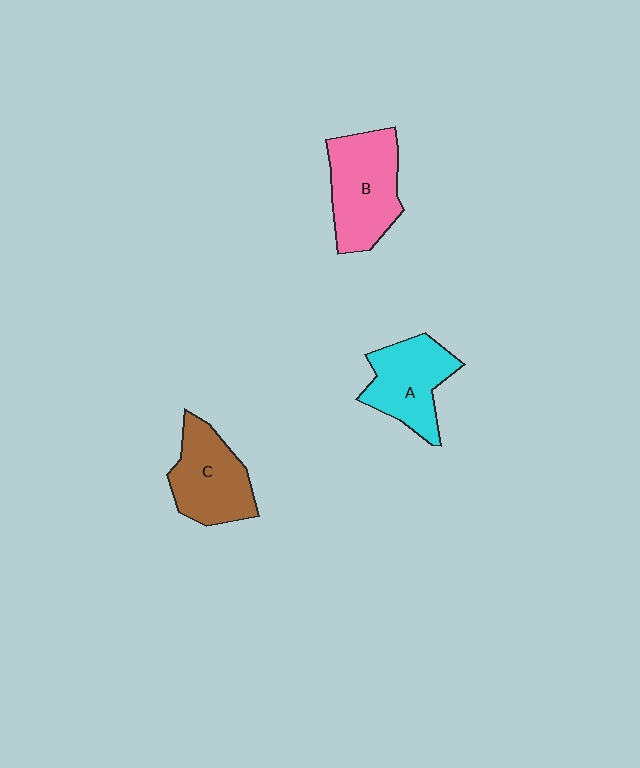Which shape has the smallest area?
Shape A (cyan).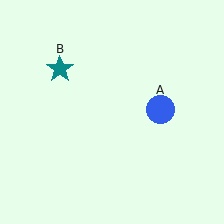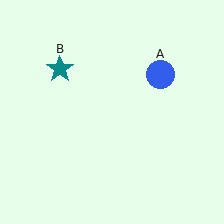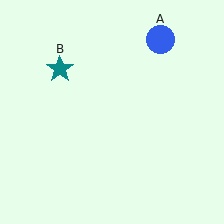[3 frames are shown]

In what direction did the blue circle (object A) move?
The blue circle (object A) moved up.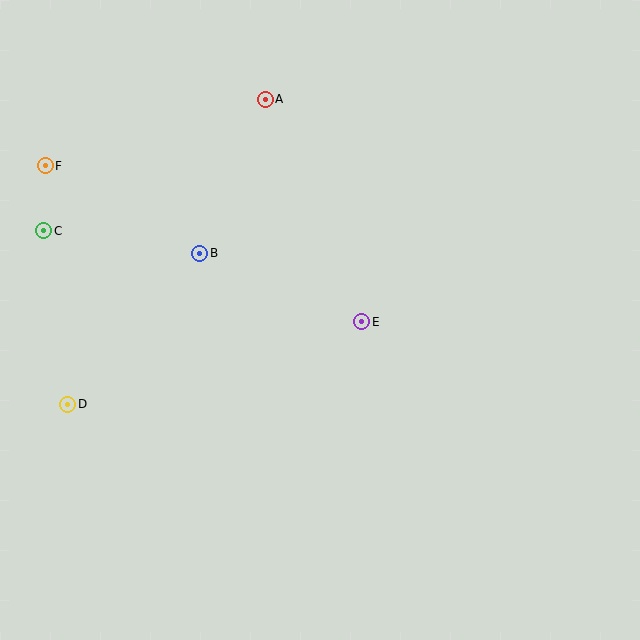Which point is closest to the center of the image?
Point E at (362, 322) is closest to the center.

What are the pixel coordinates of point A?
Point A is at (265, 99).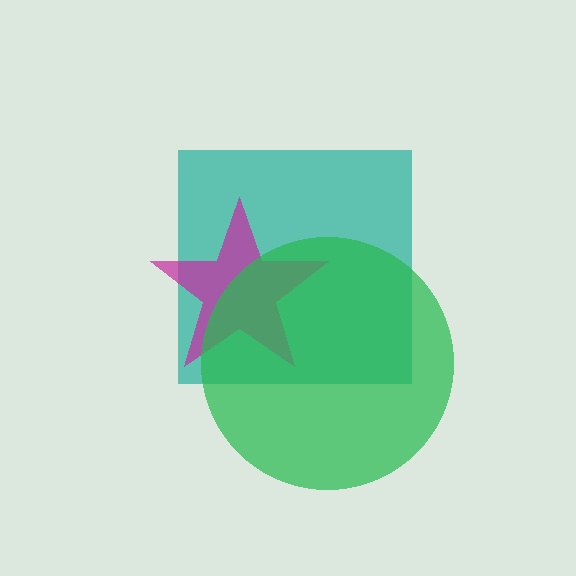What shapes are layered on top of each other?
The layered shapes are: a teal square, a magenta star, a green circle.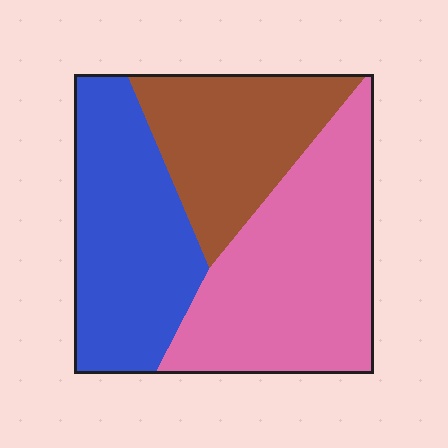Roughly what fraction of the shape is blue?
Blue takes up about one third (1/3) of the shape.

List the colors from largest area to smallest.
From largest to smallest: pink, blue, brown.